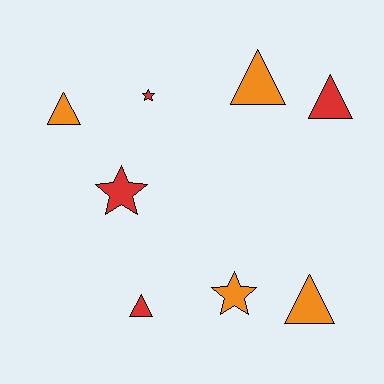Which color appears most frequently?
Red, with 4 objects.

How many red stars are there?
There are 2 red stars.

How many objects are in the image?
There are 8 objects.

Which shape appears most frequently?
Triangle, with 5 objects.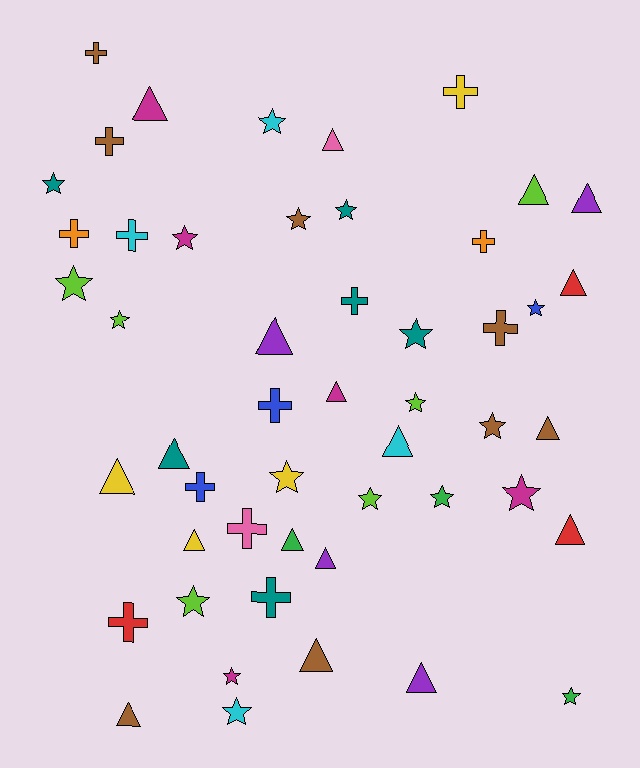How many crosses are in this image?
There are 13 crosses.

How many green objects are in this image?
There are 3 green objects.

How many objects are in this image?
There are 50 objects.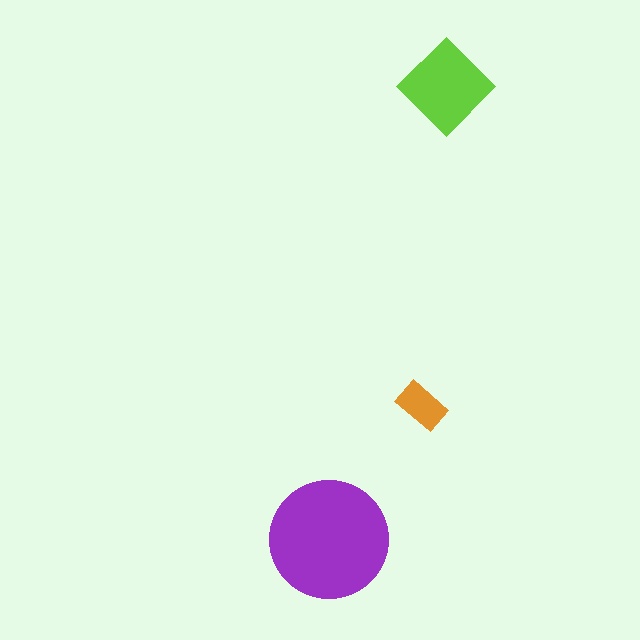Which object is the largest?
The purple circle.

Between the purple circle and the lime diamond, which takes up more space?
The purple circle.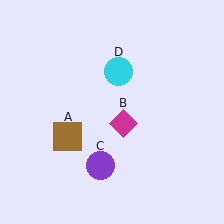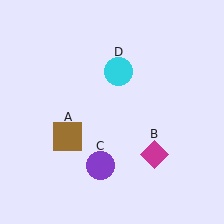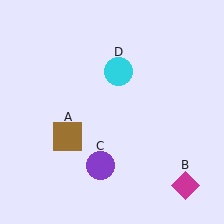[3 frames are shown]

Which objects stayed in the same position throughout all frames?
Brown square (object A) and purple circle (object C) and cyan circle (object D) remained stationary.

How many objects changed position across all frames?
1 object changed position: magenta diamond (object B).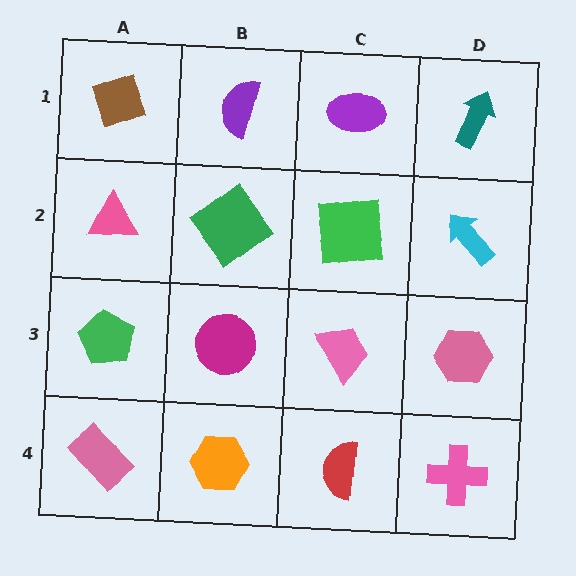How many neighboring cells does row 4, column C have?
3.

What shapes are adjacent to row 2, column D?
A teal arrow (row 1, column D), a pink hexagon (row 3, column D), a green square (row 2, column C).